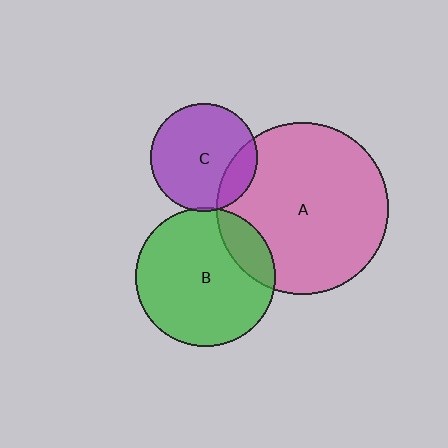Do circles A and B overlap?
Yes.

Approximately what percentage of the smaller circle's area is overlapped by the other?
Approximately 15%.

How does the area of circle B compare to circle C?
Approximately 1.7 times.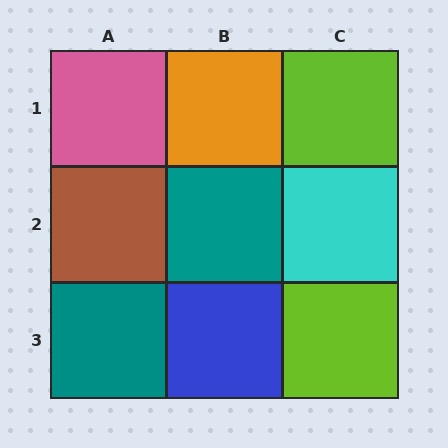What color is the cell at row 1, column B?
Orange.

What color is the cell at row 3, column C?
Lime.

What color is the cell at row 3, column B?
Blue.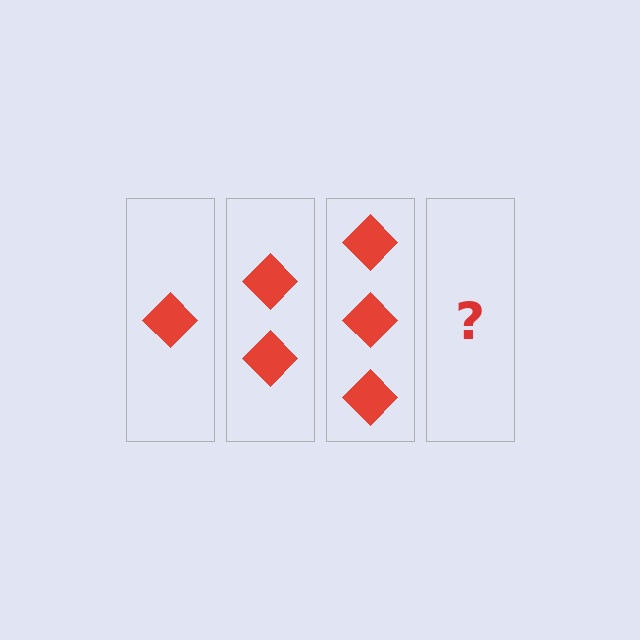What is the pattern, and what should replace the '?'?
The pattern is that each step adds one more diamond. The '?' should be 4 diamonds.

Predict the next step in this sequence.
The next step is 4 diamonds.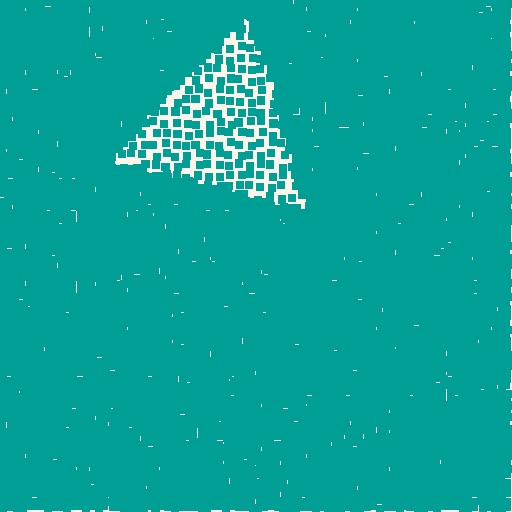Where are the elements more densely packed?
The elements are more densely packed outside the triangle boundary.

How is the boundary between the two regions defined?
The boundary is defined by a change in element density (approximately 2.8x ratio). All elements are the same color, size, and shape.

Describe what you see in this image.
The image contains small teal elements arranged at two different densities. A triangle-shaped region is visible where the elements are less densely packed than the surrounding area.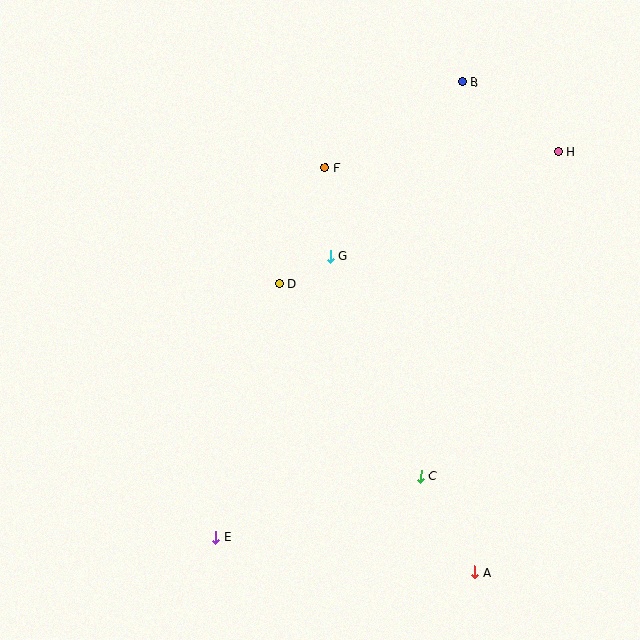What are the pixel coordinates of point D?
Point D is at (279, 284).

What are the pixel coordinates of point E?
Point E is at (216, 537).